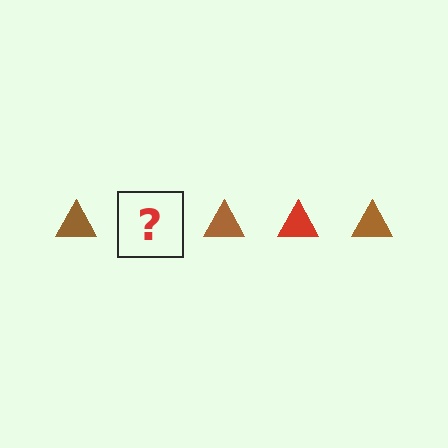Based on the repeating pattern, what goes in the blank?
The blank should be a red triangle.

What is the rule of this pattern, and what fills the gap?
The rule is that the pattern cycles through brown, red triangles. The gap should be filled with a red triangle.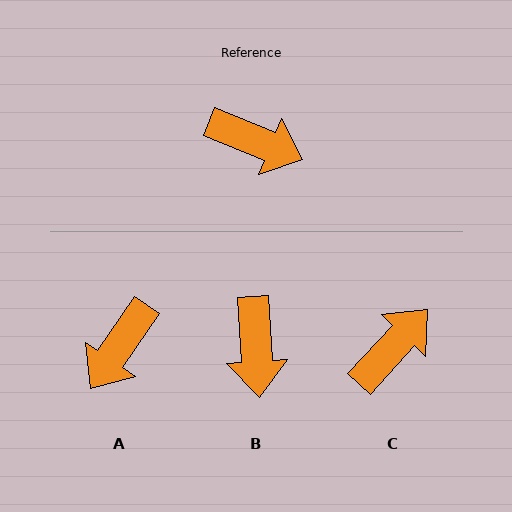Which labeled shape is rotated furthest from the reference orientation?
A, about 102 degrees away.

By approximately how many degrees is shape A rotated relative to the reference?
Approximately 102 degrees clockwise.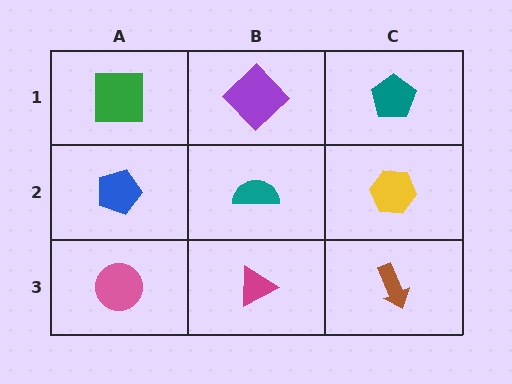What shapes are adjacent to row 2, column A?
A green square (row 1, column A), a pink circle (row 3, column A), a teal semicircle (row 2, column B).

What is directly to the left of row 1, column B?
A green square.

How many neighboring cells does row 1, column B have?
3.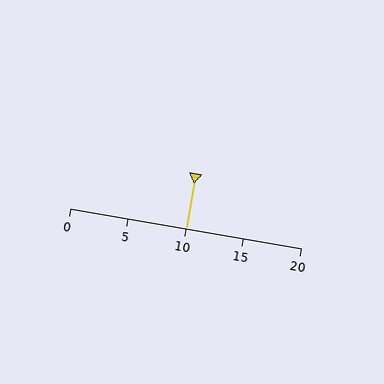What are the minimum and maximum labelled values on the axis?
The axis runs from 0 to 20.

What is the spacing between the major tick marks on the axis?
The major ticks are spaced 5 apart.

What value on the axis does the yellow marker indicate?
The marker indicates approximately 10.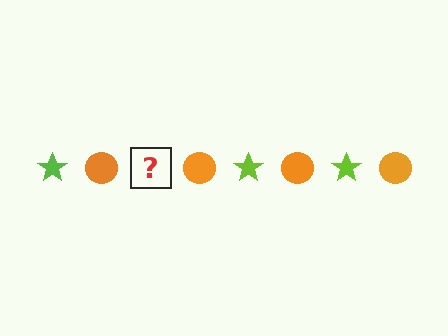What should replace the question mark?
The question mark should be replaced with a lime star.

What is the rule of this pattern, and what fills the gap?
The rule is that the pattern alternates between lime star and orange circle. The gap should be filled with a lime star.